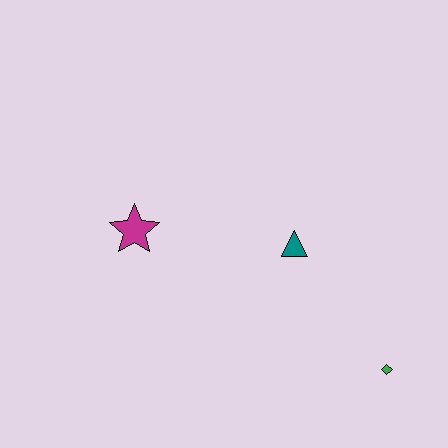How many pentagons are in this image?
There are no pentagons.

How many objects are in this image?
There are 3 objects.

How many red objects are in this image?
There are no red objects.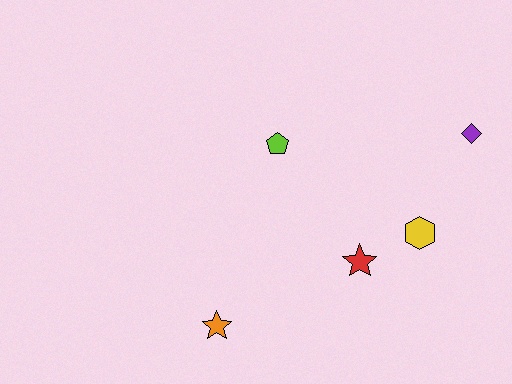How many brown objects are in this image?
There are no brown objects.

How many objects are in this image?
There are 5 objects.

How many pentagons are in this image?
There is 1 pentagon.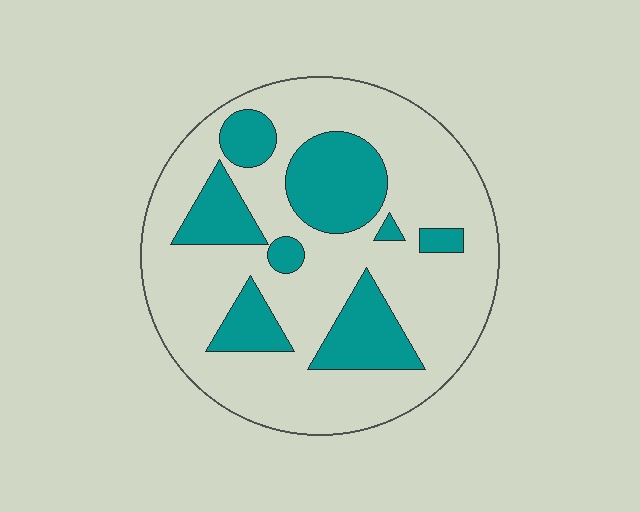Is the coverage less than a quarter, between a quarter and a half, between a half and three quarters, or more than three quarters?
Between a quarter and a half.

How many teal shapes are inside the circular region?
8.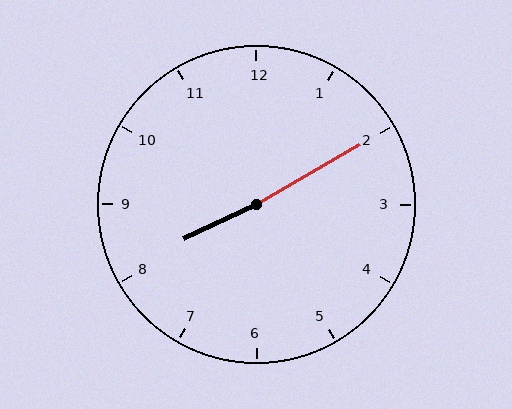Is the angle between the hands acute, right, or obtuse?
It is obtuse.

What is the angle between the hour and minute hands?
Approximately 175 degrees.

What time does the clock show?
8:10.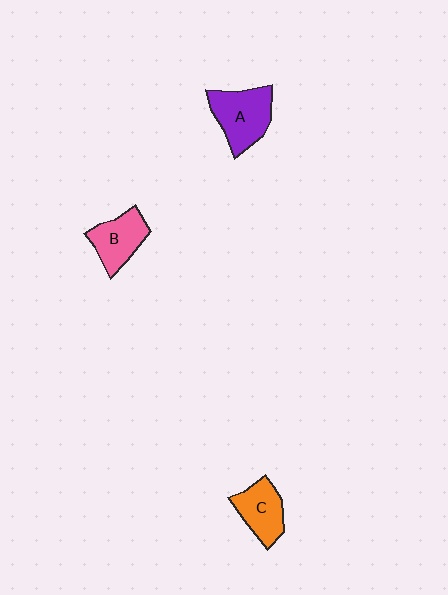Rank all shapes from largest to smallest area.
From largest to smallest: A (purple), B (pink), C (orange).